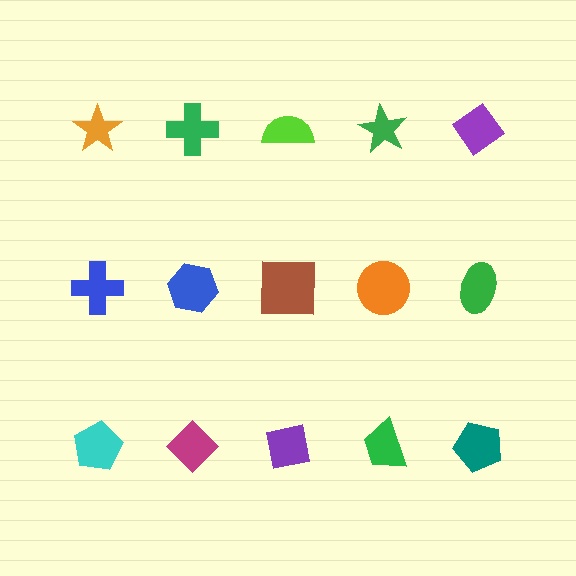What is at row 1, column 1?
An orange star.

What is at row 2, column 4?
An orange circle.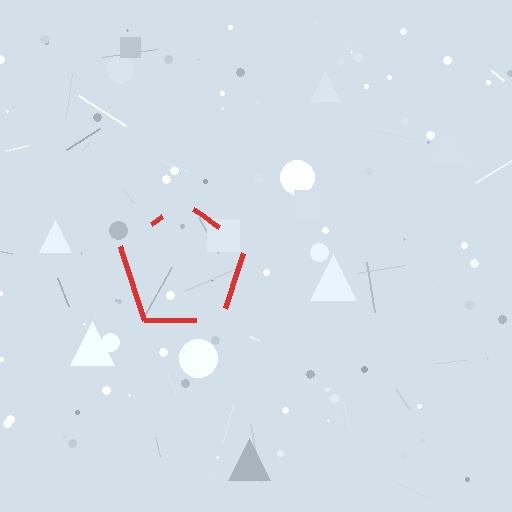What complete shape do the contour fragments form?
The contour fragments form a pentagon.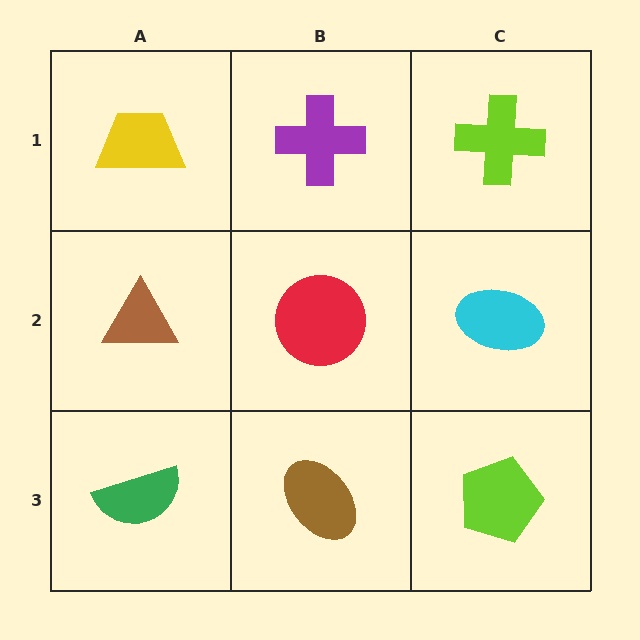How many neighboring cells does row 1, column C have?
2.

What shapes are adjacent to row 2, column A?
A yellow trapezoid (row 1, column A), a green semicircle (row 3, column A), a red circle (row 2, column B).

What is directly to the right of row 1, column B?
A lime cross.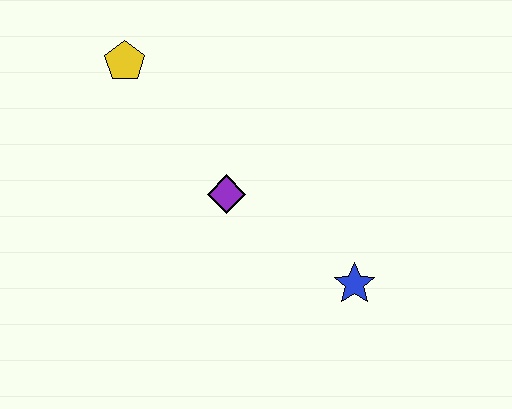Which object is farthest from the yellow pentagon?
The blue star is farthest from the yellow pentagon.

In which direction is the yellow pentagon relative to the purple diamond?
The yellow pentagon is above the purple diamond.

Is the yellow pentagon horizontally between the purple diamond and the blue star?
No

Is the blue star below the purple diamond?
Yes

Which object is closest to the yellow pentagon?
The purple diamond is closest to the yellow pentagon.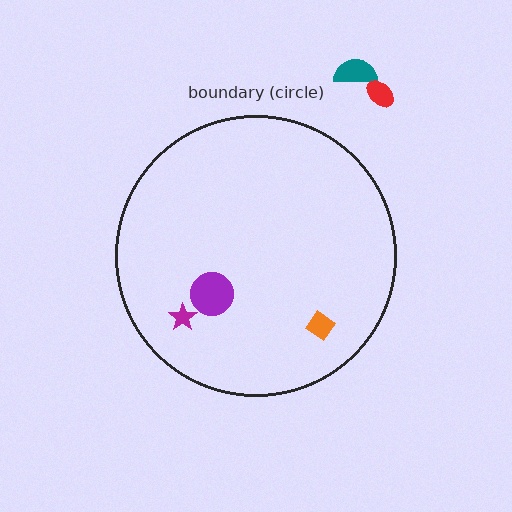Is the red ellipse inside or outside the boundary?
Outside.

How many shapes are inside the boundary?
3 inside, 2 outside.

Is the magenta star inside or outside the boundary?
Inside.